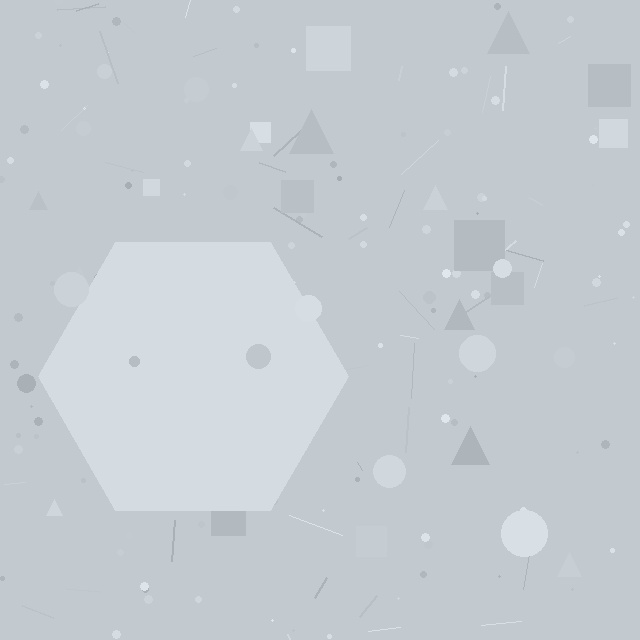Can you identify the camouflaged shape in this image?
The camouflaged shape is a hexagon.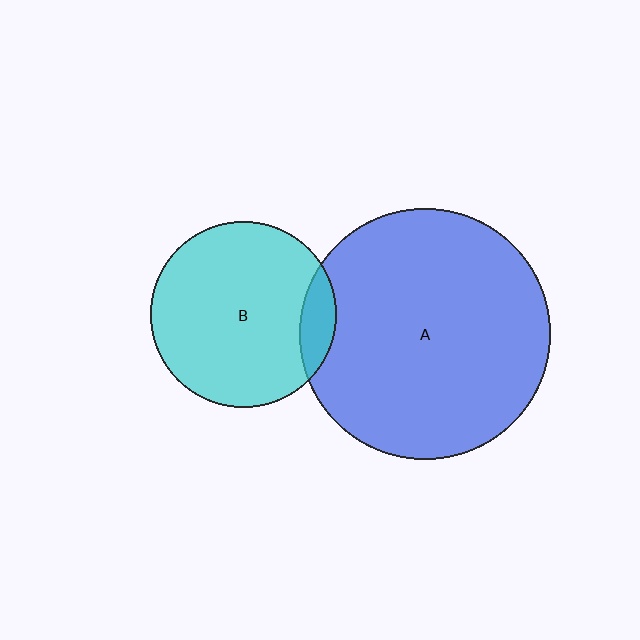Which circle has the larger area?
Circle A (blue).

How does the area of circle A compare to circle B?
Approximately 1.8 times.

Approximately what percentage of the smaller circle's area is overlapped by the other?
Approximately 10%.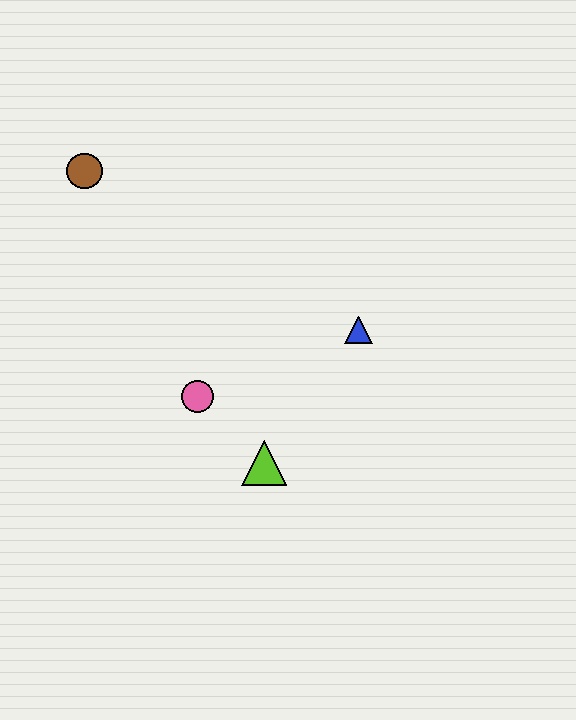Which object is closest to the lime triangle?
The pink circle is closest to the lime triangle.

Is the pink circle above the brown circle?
No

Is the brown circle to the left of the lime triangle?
Yes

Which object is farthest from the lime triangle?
The brown circle is farthest from the lime triangle.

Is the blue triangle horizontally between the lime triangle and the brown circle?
No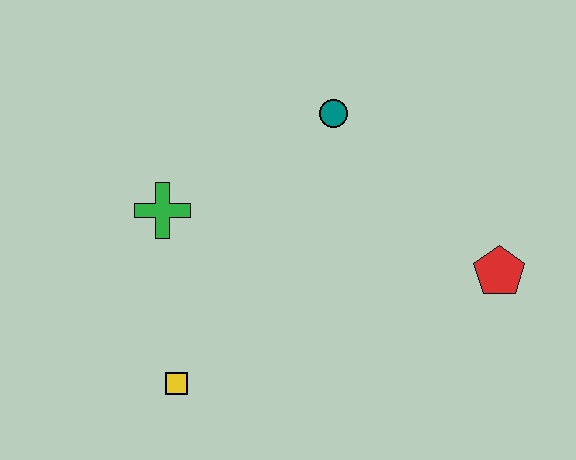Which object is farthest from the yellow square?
The red pentagon is farthest from the yellow square.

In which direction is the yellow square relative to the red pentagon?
The yellow square is to the left of the red pentagon.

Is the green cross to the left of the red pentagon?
Yes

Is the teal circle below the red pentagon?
No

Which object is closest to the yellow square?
The green cross is closest to the yellow square.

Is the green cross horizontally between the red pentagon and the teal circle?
No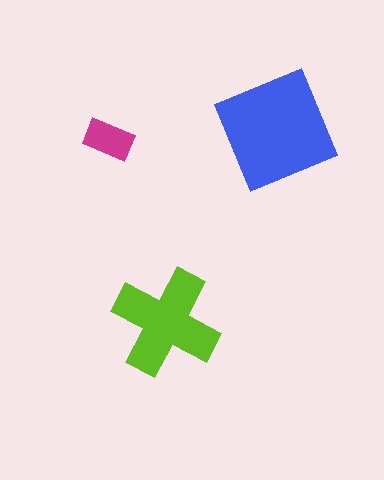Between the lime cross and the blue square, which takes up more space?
The blue square.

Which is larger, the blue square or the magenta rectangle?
The blue square.